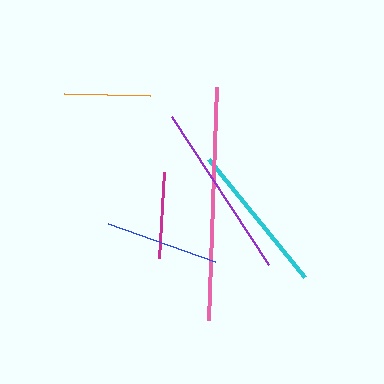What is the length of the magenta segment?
The magenta segment is approximately 85 pixels long.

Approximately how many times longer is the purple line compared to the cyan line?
The purple line is approximately 1.2 times the length of the cyan line.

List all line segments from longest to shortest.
From longest to shortest: pink, purple, cyan, blue, orange, magenta.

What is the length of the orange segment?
The orange segment is approximately 86 pixels long.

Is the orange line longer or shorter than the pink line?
The pink line is longer than the orange line.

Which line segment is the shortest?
The magenta line is the shortest at approximately 85 pixels.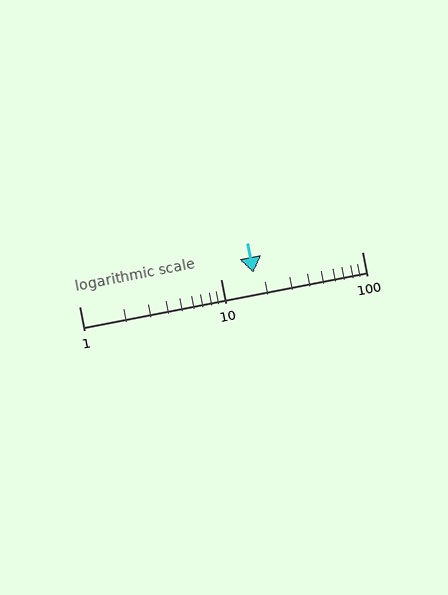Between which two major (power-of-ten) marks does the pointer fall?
The pointer is between 10 and 100.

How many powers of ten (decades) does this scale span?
The scale spans 2 decades, from 1 to 100.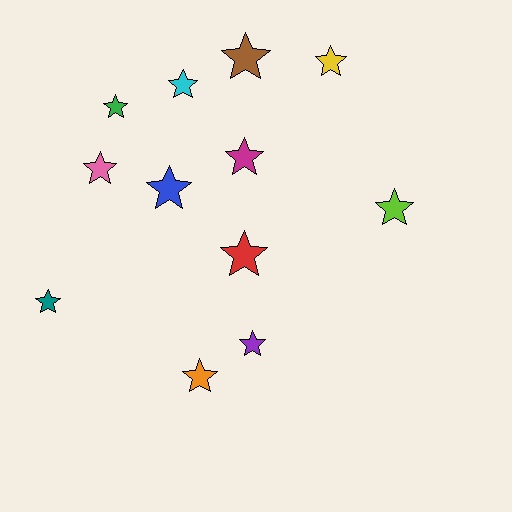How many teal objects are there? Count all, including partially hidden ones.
There is 1 teal object.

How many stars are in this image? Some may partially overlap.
There are 12 stars.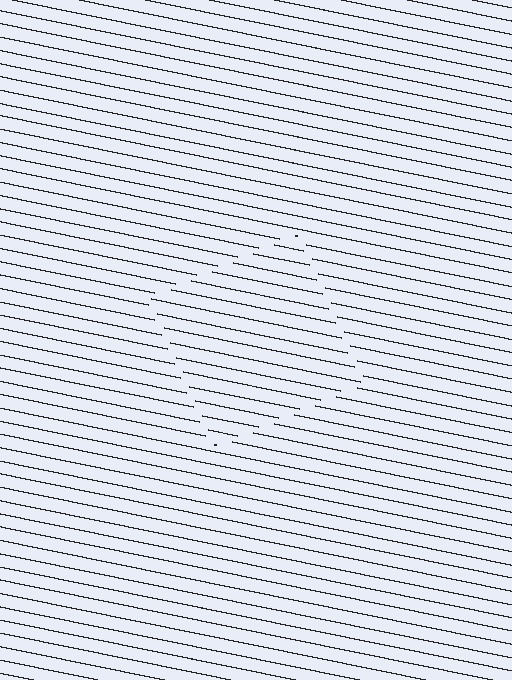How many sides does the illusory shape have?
4 sides — the line-ends trace a square.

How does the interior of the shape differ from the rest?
The interior of the shape contains the same grating, shifted by half a period — the contour is defined by the phase discontinuity where line-ends from the inner and outer gratings abut.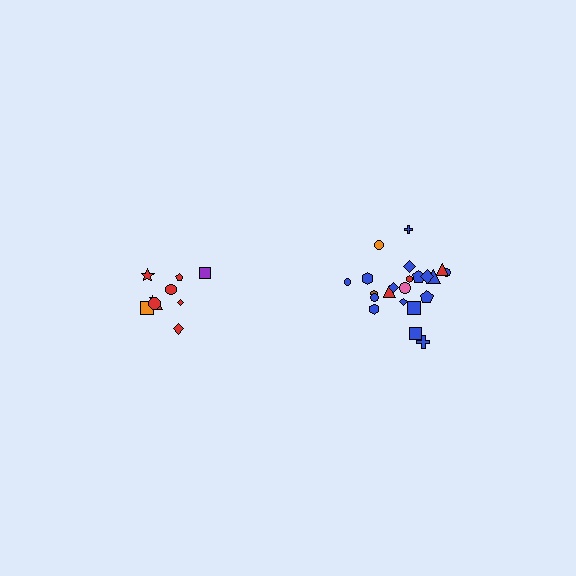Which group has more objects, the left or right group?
The right group.